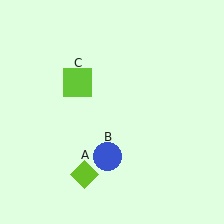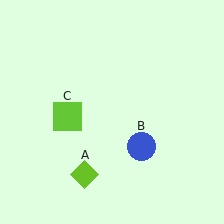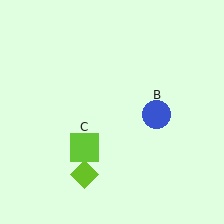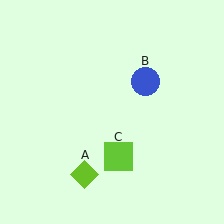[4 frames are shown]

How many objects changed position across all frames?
2 objects changed position: blue circle (object B), lime square (object C).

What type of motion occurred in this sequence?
The blue circle (object B), lime square (object C) rotated counterclockwise around the center of the scene.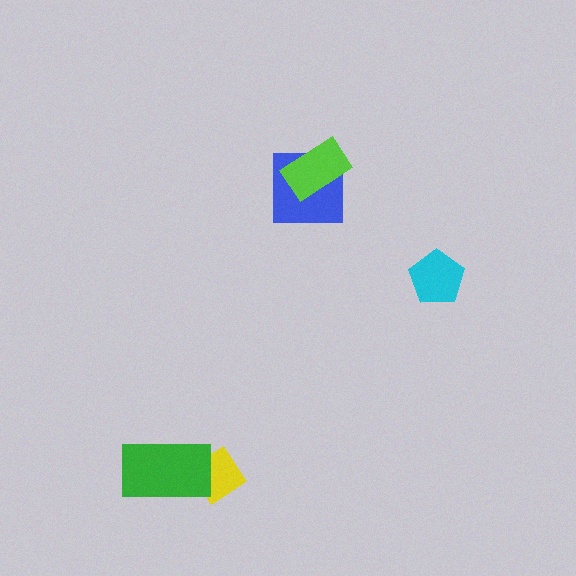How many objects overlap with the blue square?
1 object overlaps with the blue square.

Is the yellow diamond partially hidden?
Yes, it is partially covered by another shape.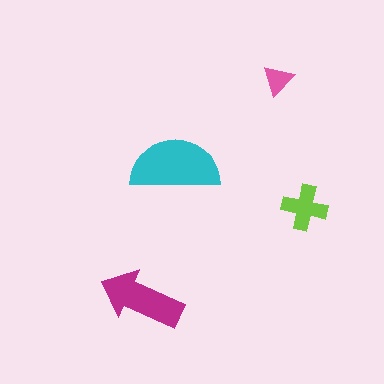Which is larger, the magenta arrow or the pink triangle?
The magenta arrow.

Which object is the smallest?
The pink triangle.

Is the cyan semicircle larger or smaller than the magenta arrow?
Larger.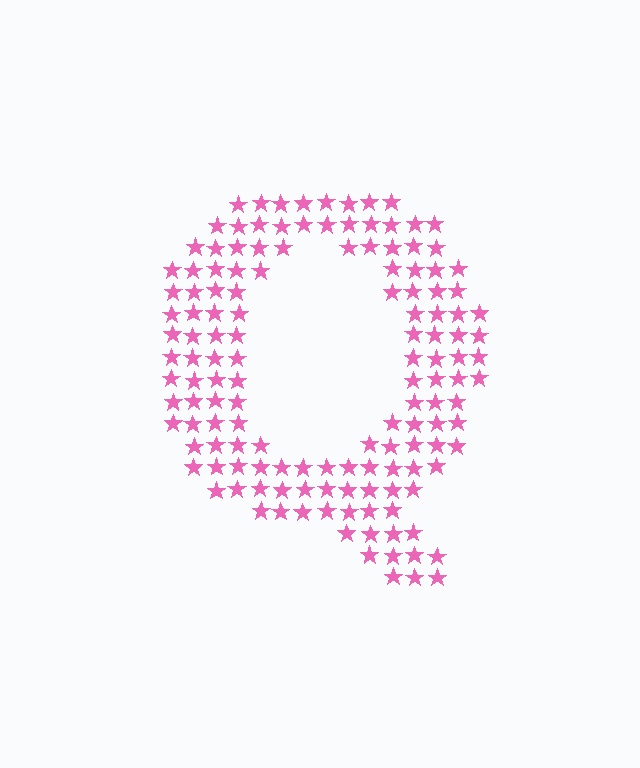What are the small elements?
The small elements are stars.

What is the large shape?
The large shape is the letter Q.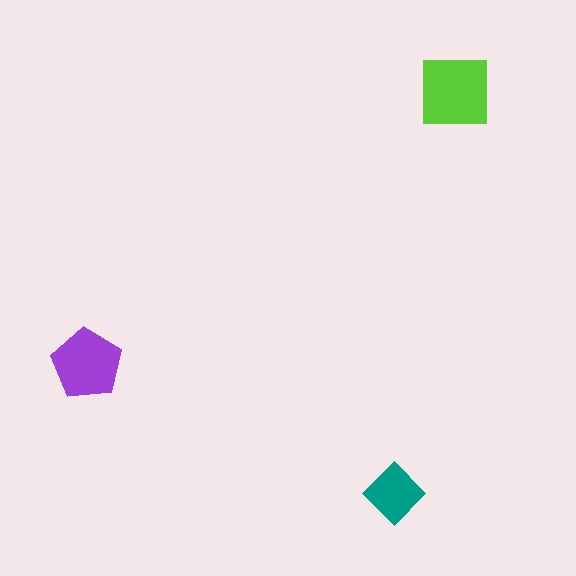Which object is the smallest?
The teal diamond.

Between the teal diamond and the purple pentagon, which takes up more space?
The purple pentagon.